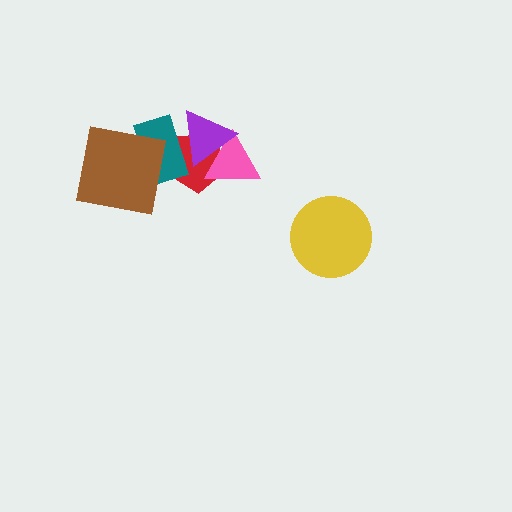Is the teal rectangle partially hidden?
Yes, it is partially covered by another shape.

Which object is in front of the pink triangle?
The purple triangle is in front of the pink triangle.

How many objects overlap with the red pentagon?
3 objects overlap with the red pentagon.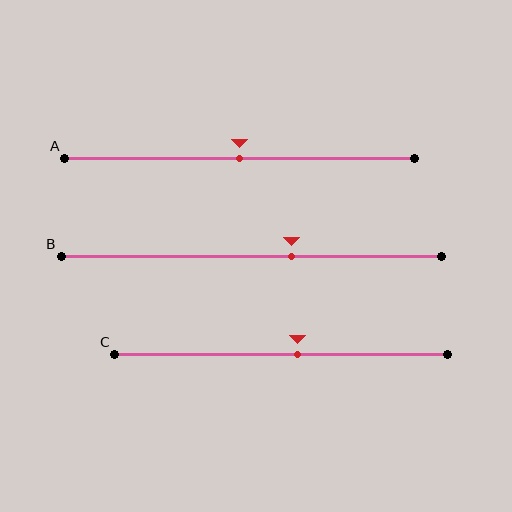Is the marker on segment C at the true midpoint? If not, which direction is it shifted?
No, the marker on segment C is shifted to the right by about 5% of the segment length.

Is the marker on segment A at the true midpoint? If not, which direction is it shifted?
Yes, the marker on segment A is at the true midpoint.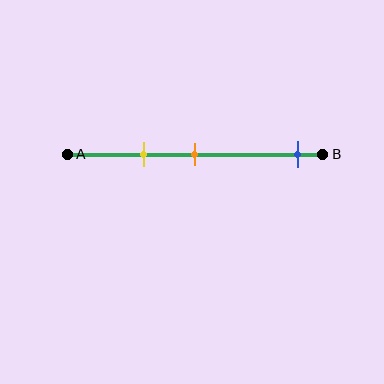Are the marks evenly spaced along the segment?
No, the marks are not evenly spaced.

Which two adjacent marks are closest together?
The yellow and orange marks are the closest adjacent pair.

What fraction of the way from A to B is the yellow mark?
The yellow mark is approximately 30% (0.3) of the way from A to B.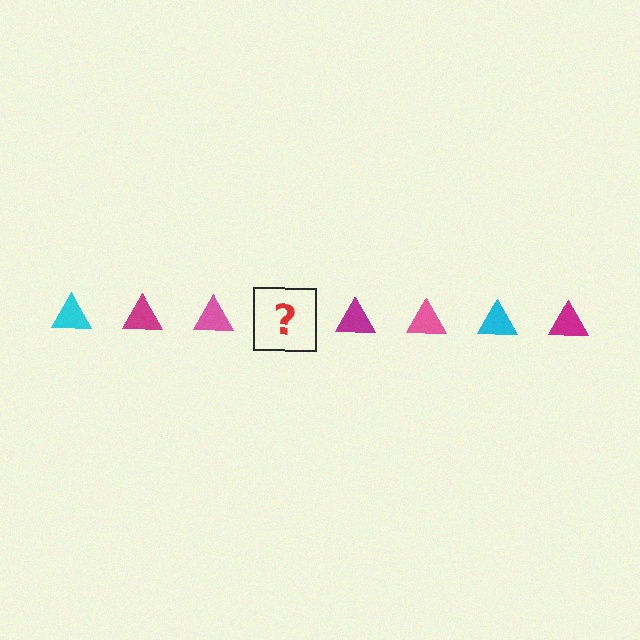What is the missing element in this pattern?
The missing element is a cyan triangle.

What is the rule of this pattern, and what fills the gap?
The rule is that the pattern cycles through cyan, magenta, pink triangles. The gap should be filled with a cyan triangle.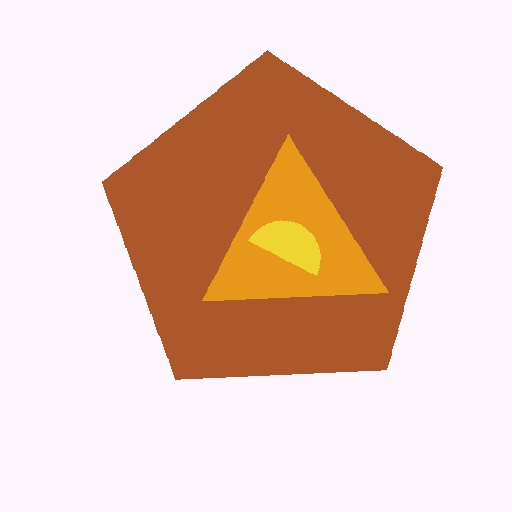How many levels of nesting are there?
3.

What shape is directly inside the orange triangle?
The yellow semicircle.